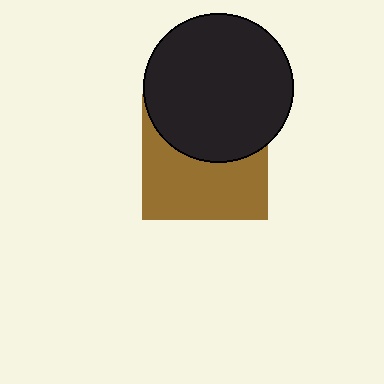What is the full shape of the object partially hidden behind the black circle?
The partially hidden object is a brown square.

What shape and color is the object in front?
The object in front is a black circle.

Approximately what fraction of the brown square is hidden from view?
Roughly 45% of the brown square is hidden behind the black circle.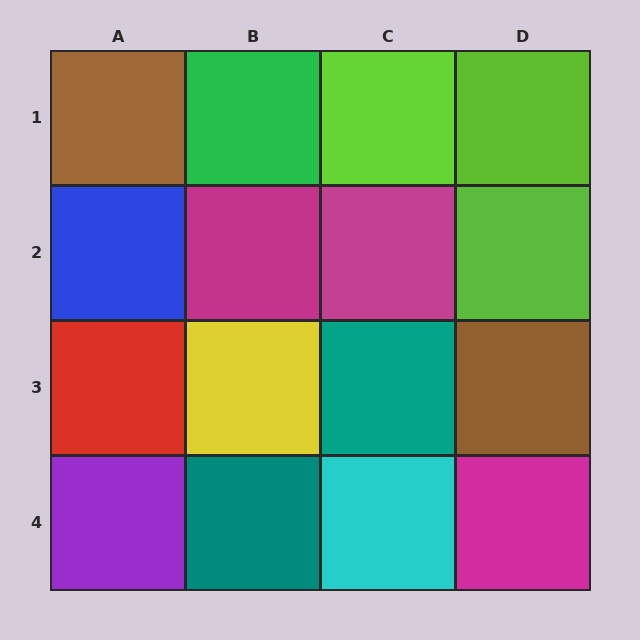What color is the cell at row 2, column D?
Lime.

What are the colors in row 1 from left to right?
Brown, green, lime, lime.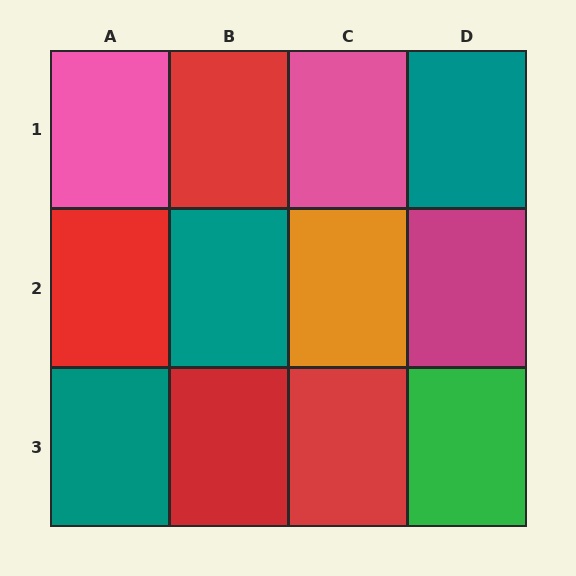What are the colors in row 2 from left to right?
Red, teal, orange, magenta.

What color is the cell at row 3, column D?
Green.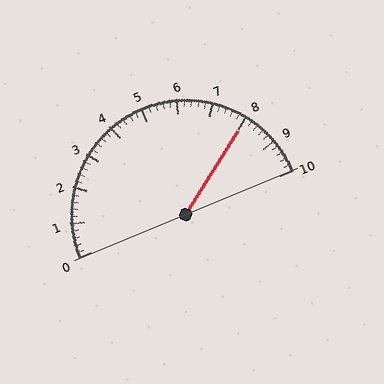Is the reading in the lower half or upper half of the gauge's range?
The reading is in the upper half of the range (0 to 10).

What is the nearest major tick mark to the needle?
The nearest major tick mark is 8.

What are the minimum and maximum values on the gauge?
The gauge ranges from 0 to 10.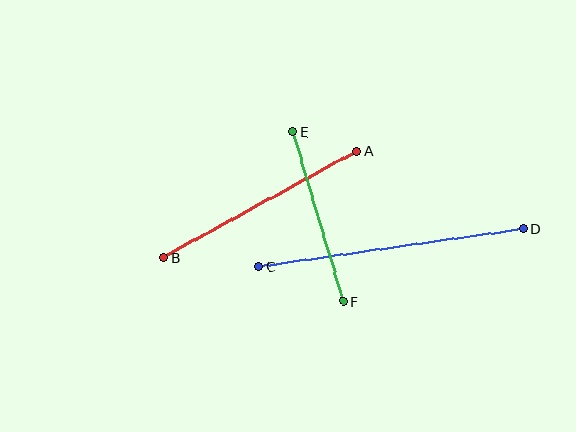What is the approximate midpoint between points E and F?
The midpoint is at approximately (318, 217) pixels.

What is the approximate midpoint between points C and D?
The midpoint is at approximately (391, 248) pixels.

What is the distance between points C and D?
The distance is approximately 267 pixels.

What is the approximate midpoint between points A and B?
The midpoint is at approximately (260, 204) pixels.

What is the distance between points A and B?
The distance is approximately 220 pixels.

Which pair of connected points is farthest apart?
Points C and D are farthest apart.